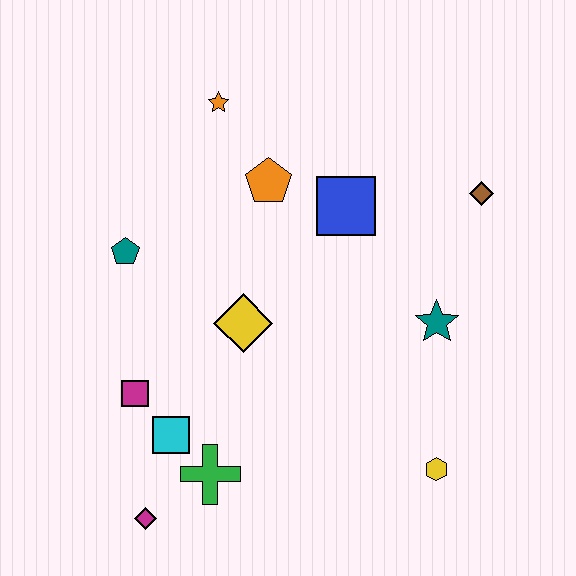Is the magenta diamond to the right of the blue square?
No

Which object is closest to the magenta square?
The cyan square is closest to the magenta square.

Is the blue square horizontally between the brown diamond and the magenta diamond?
Yes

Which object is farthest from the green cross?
The brown diamond is farthest from the green cross.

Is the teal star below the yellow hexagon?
No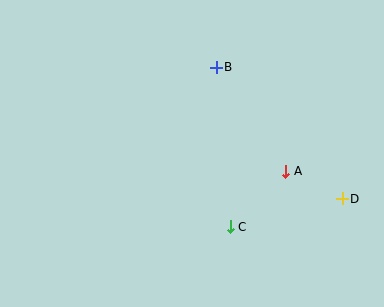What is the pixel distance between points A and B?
The distance between A and B is 125 pixels.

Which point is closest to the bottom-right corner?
Point D is closest to the bottom-right corner.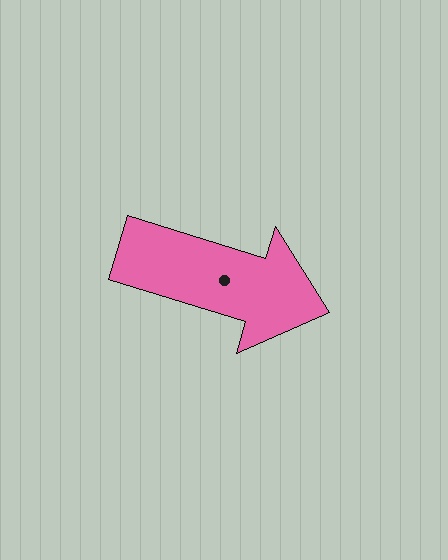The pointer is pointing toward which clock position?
Roughly 4 o'clock.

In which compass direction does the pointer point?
East.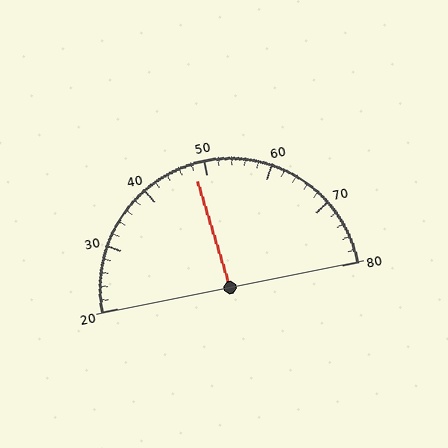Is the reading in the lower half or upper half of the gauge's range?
The reading is in the lower half of the range (20 to 80).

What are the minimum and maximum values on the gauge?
The gauge ranges from 20 to 80.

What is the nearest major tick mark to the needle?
The nearest major tick mark is 50.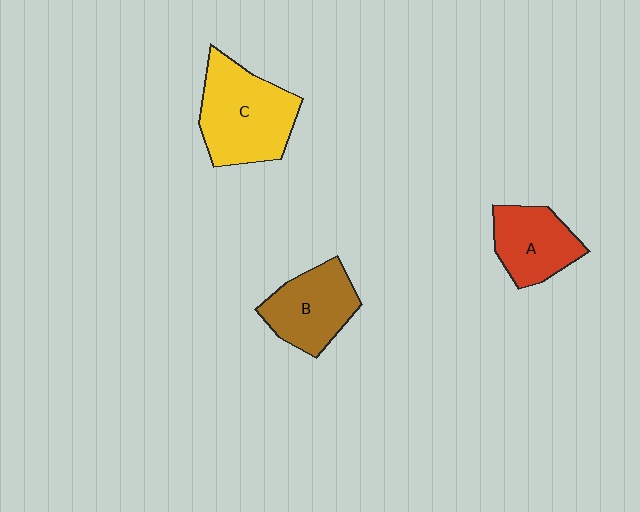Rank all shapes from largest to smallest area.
From largest to smallest: C (yellow), B (brown), A (red).